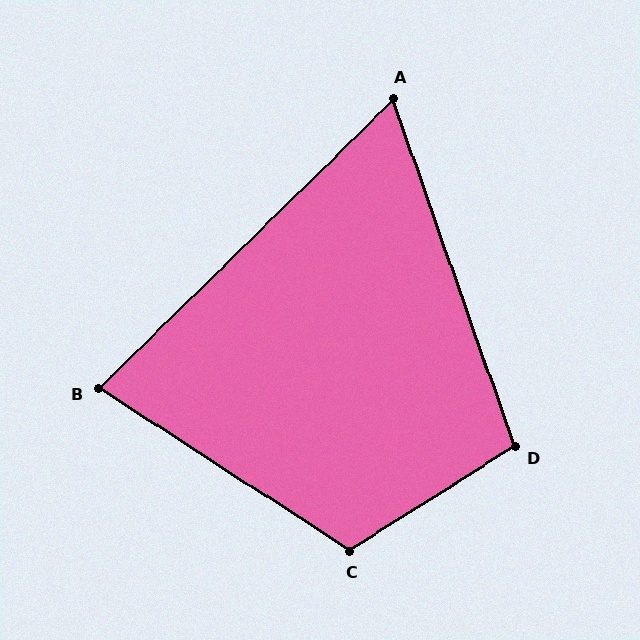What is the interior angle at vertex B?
Approximately 77 degrees (acute).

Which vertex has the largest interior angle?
C, at approximately 115 degrees.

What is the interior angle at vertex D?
Approximately 103 degrees (obtuse).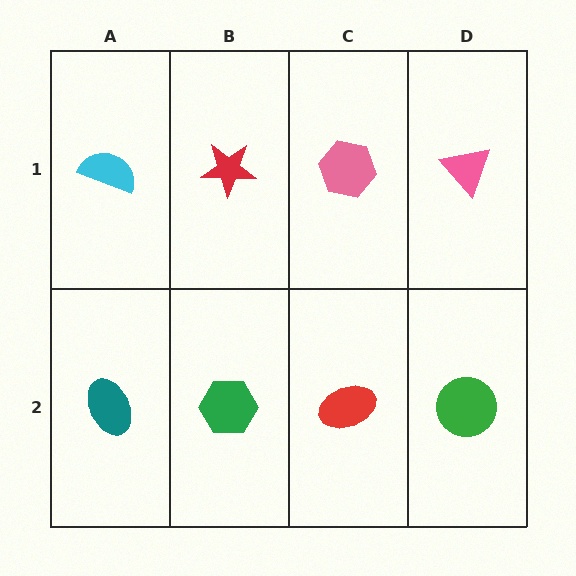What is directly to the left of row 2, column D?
A red ellipse.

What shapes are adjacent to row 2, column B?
A red star (row 1, column B), a teal ellipse (row 2, column A), a red ellipse (row 2, column C).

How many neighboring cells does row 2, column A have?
2.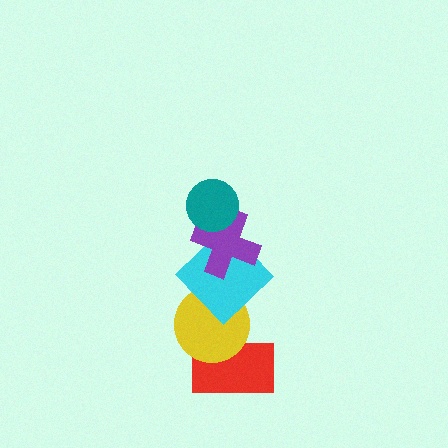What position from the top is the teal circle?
The teal circle is 1st from the top.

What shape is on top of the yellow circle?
The cyan diamond is on top of the yellow circle.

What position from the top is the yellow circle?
The yellow circle is 4th from the top.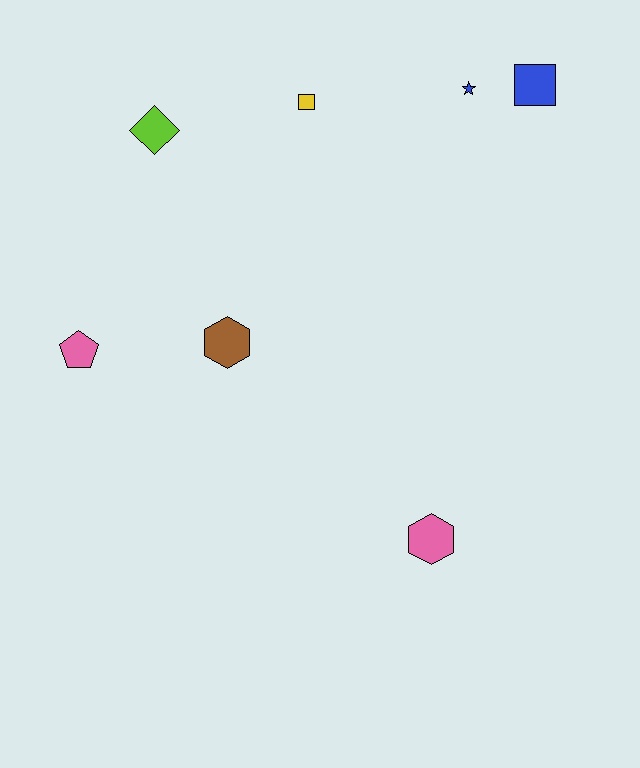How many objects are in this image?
There are 7 objects.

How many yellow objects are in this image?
There is 1 yellow object.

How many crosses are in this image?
There are no crosses.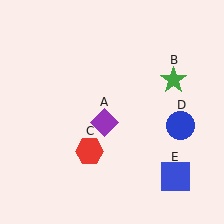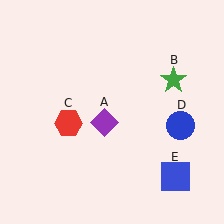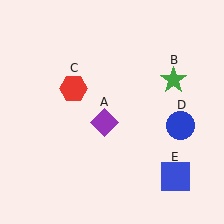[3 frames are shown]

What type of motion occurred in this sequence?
The red hexagon (object C) rotated clockwise around the center of the scene.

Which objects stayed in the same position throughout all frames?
Purple diamond (object A) and green star (object B) and blue circle (object D) and blue square (object E) remained stationary.